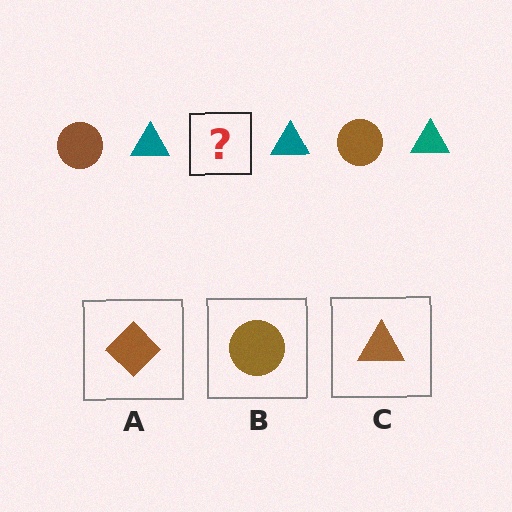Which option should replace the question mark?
Option B.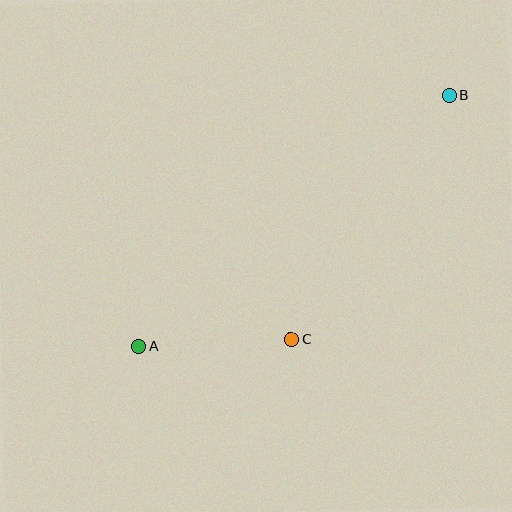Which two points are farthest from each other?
Points A and B are farthest from each other.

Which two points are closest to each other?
Points A and C are closest to each other.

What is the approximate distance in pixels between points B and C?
The distance between B and C is approximately 291 pixels.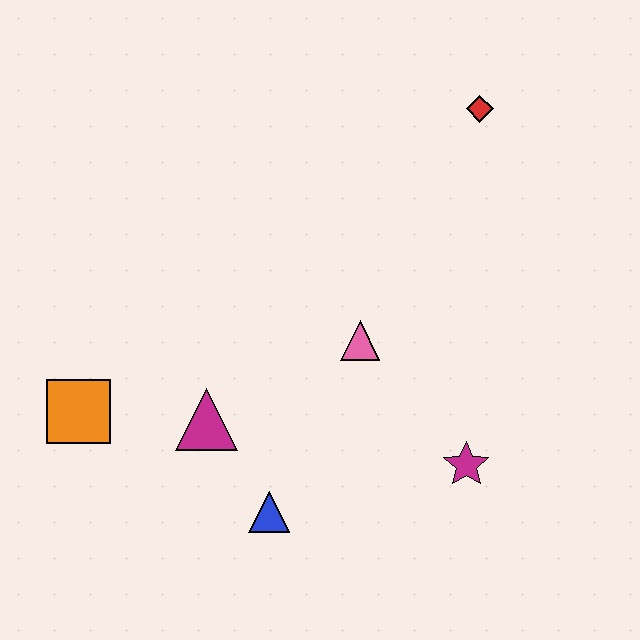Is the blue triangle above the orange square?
No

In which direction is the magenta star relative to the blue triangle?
The magenta star is to the right of the blue triangle.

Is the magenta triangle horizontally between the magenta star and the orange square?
Yes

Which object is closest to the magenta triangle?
The blue triangle is closest to the magenta triangle.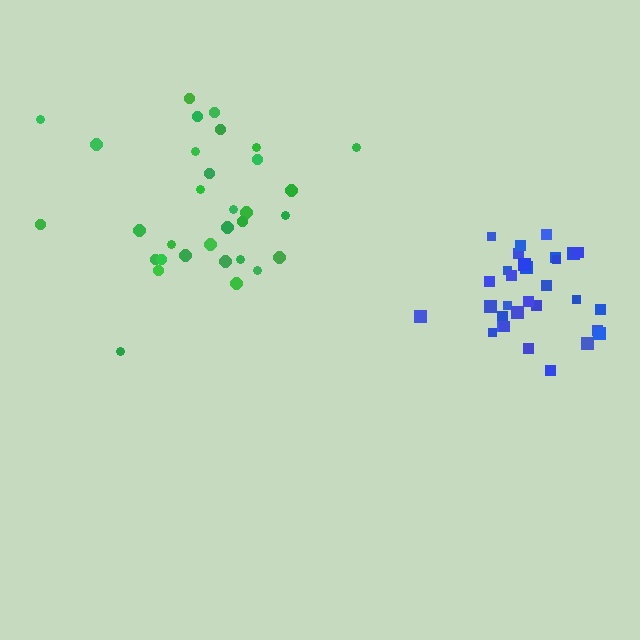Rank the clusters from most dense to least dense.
blue, green.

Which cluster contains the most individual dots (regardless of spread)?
Green (32).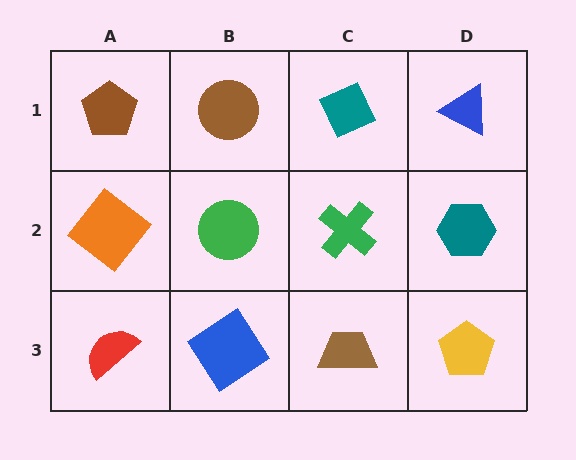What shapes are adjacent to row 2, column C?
A teal diamond (row 1, column C), a brown trapezoid (row 3, column C), a green circle (row 2, column B), a teal hexagon (row 2, column D).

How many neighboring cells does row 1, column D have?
2.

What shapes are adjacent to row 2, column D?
A blue triangle (row 1, column D), a yellow pentagon (row 3, column D), a green cross (row 2, column C).